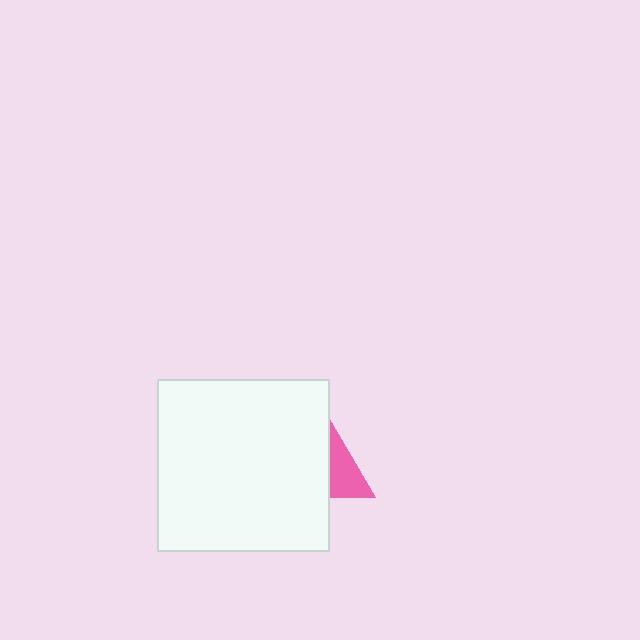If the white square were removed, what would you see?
You would see the complete pink triangle.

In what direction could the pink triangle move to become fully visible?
The pink triangle could move right. That would shift it out from behind the white square entirely.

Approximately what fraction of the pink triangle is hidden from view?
Roughly 63% of the pink triangle is hidden behind the white square.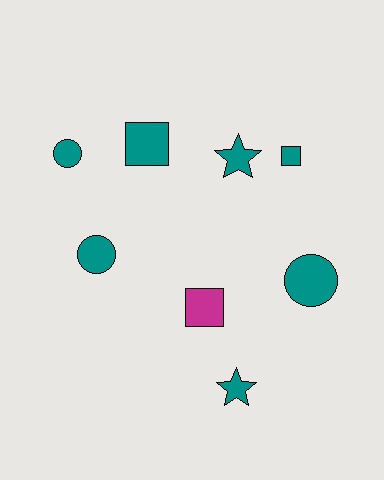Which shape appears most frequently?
Circle, with 3 objects.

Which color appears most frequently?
Teal, with 7 objects.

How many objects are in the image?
There are 8 objects.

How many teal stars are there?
There are 2 teal stars.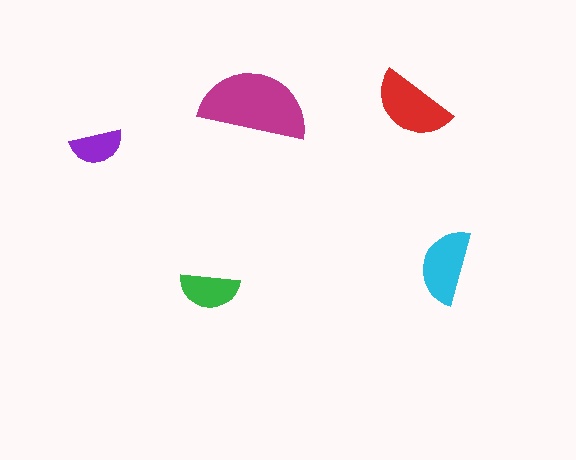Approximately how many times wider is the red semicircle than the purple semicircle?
About 1.5 times wider.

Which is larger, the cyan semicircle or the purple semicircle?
The cyan one.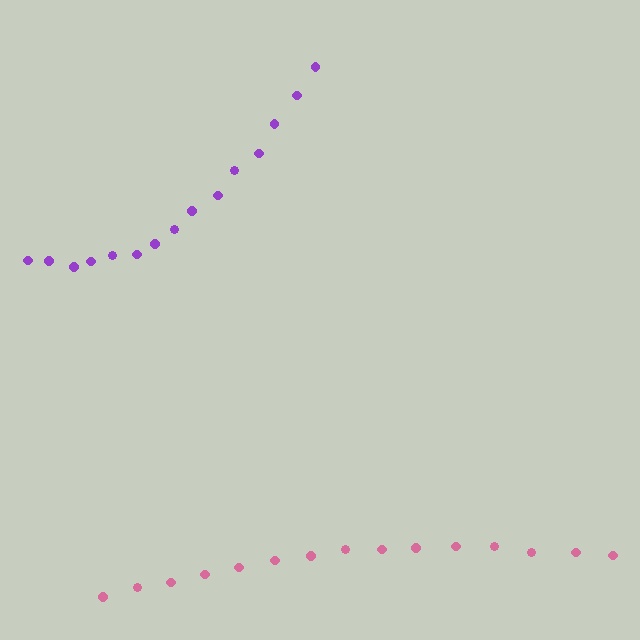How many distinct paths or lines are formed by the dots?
There are 2 distinct paths.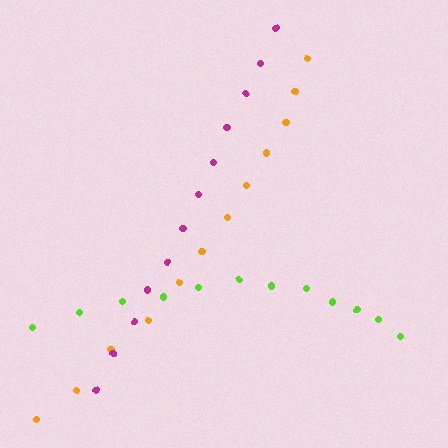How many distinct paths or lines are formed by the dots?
There are 3 distinct paths.